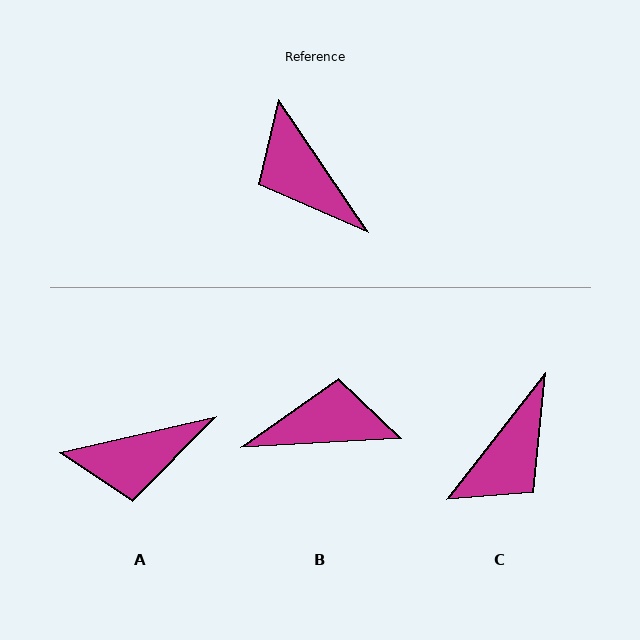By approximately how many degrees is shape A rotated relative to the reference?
Approximately 69 degrees counter-clockwise.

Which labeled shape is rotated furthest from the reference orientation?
B, about 121 degrees away.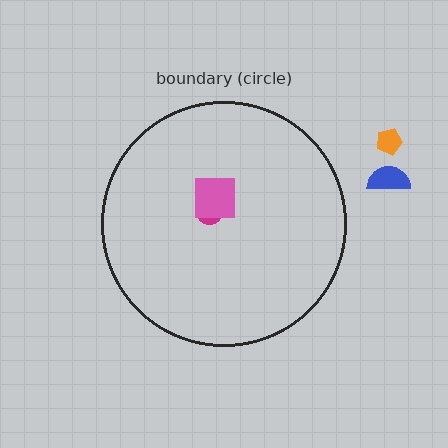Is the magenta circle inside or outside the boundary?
Inside.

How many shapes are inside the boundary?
2 inside, 2 outside.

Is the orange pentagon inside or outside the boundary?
Outside.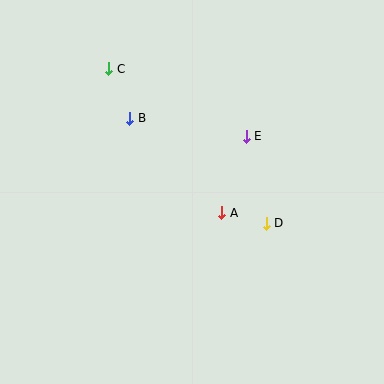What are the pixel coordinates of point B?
Point B is at (130, 118).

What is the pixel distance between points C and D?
The distance between C and D is 221 pixels.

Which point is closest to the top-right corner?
Point E is closest to the top-right corner.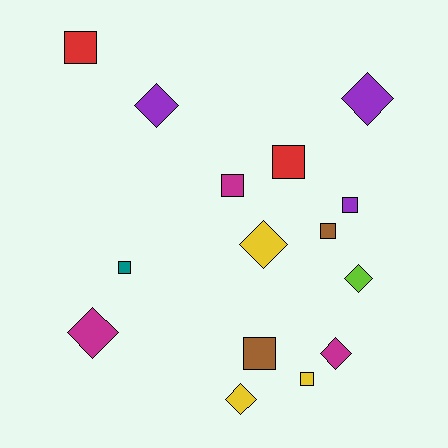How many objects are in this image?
There are 15 objects.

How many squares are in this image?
There are 8 squares.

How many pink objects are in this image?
There are no pink objects.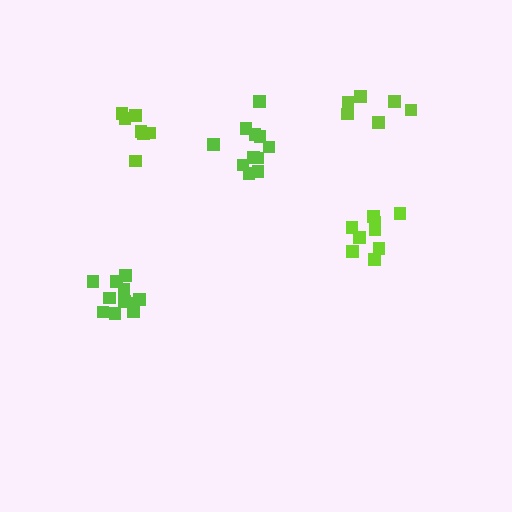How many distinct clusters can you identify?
There are 5 distinct clusters.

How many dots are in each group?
Group 1: 11 dots, Group 2: 11 dots, Group 3: 6 dots, Group 4: 9 dots, Group 5: 7 dots (44 total).